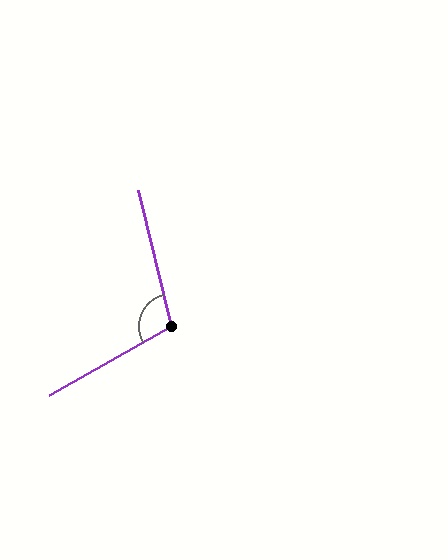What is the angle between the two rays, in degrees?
Approximately 106 degrees.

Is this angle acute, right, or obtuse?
It is obtuse.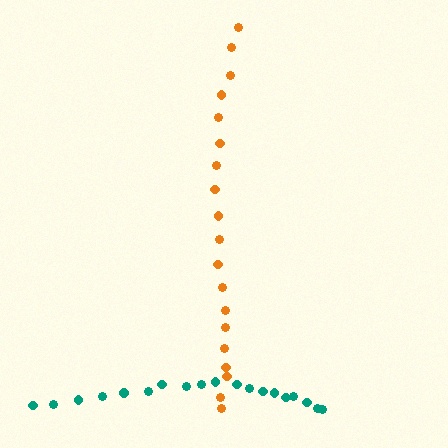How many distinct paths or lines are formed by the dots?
There are 2 distinct paths.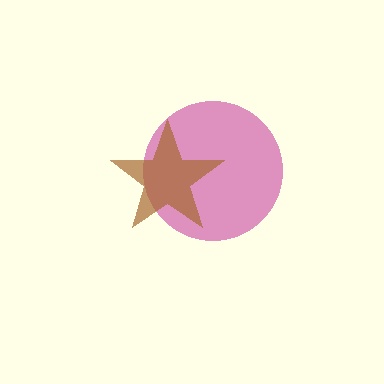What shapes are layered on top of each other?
The layered shapes are: a magenta circle, a brown star.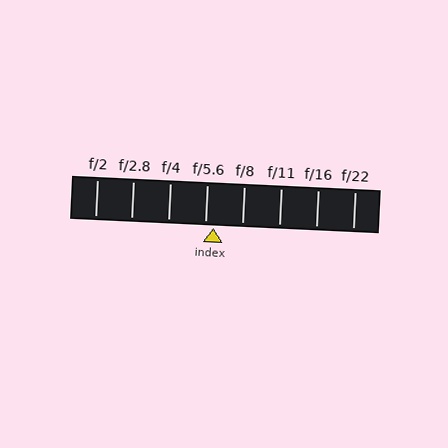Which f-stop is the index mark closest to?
The index mark is closest to f/5.6.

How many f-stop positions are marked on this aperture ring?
There are 8 f-stop positions marked.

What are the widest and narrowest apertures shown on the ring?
The widest aperture shown is f/2 and the narrowest is f/22.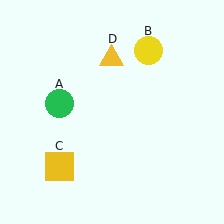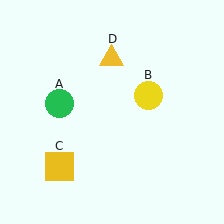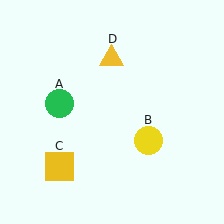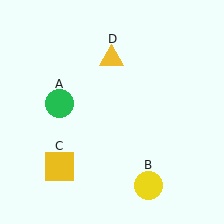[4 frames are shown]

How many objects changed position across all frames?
1 object changed position: yellow circle (object B).